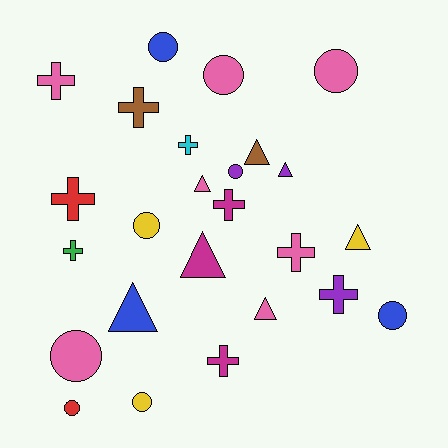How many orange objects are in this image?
There are no orange objects.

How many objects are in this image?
There are 25 objects.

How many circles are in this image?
There are 9 circles.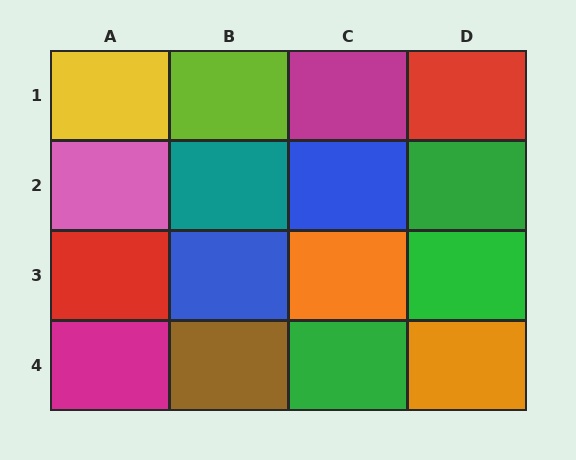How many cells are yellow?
1 cell is yellow.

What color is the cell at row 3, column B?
Blue.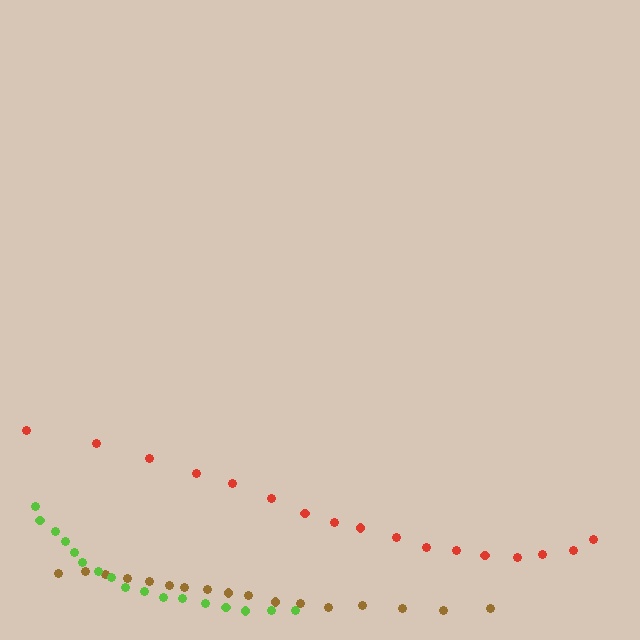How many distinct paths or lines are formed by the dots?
There are 3 distinct paths.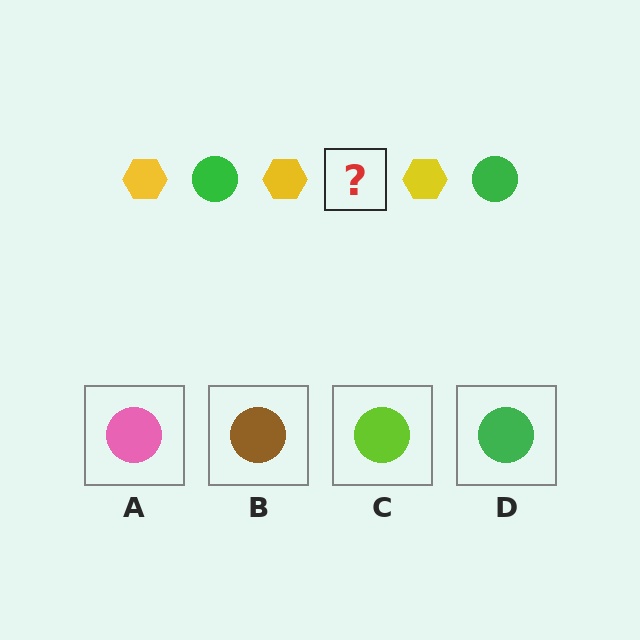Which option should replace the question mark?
Option D.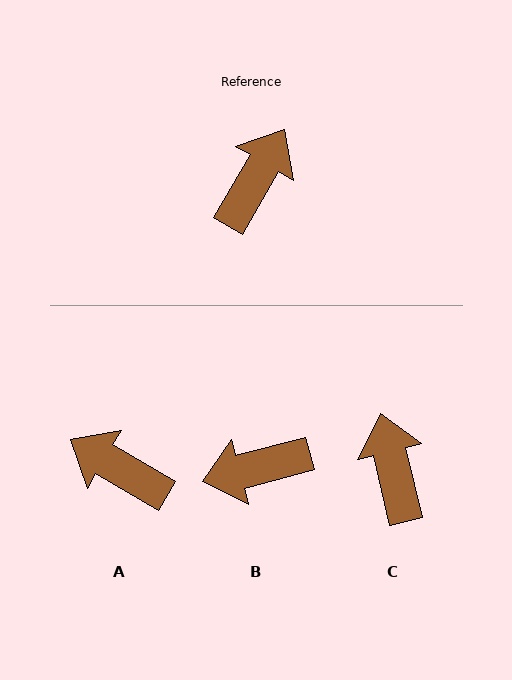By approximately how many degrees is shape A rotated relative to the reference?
Approximately 90 degrees counter-clockwise.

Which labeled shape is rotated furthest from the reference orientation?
B, about 135 degrees away.